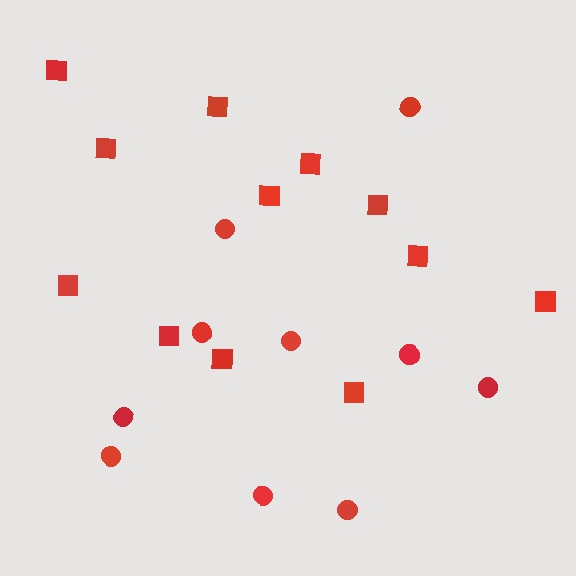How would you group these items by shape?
There are 2 groups: one group of squares (12) and one group of circles (10).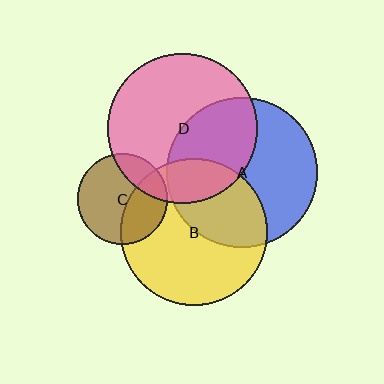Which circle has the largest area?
Circle A (blue).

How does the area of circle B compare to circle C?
Approximately 2.6 times.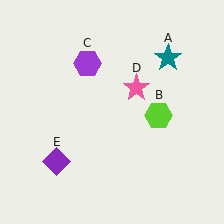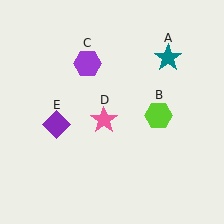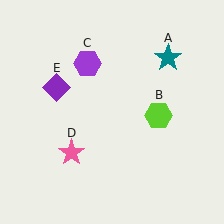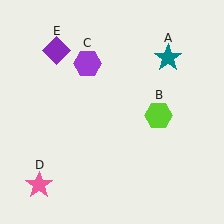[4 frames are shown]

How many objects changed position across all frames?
2 objects changed position: pink star (object D), purple diamond (object E).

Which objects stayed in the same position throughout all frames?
Teal star (object A) and lime hexagon (object B) and purple hexagon (object C) remained stationary.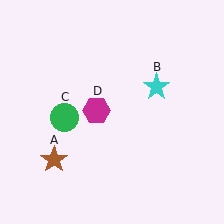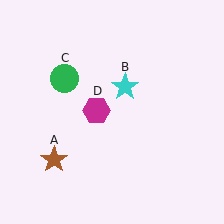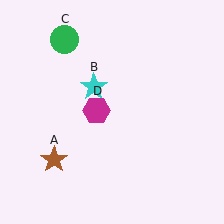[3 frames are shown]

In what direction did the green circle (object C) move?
The green circle (object C) moved up.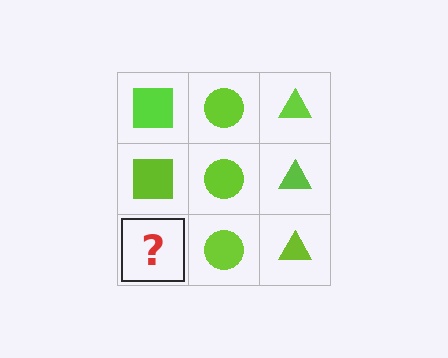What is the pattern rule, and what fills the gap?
The rule is that each column has a consistent shape. The gap should be filled with a lime square.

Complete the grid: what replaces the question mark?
The question mark should be replaced with a lime square.